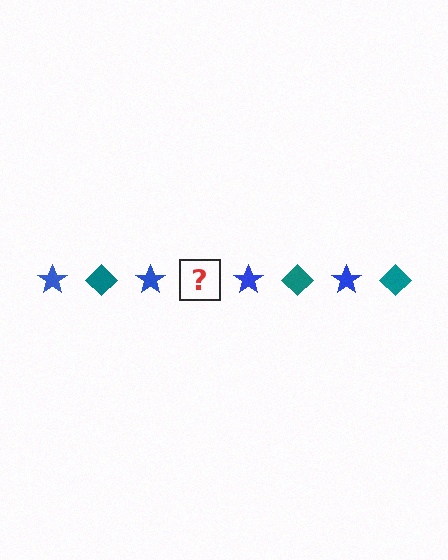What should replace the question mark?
The question mark should be replaced with a teal diamond.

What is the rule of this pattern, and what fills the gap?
The rule is that the pattern alternates between blue star and teal diamond. The gap should be filled with a teal diamond.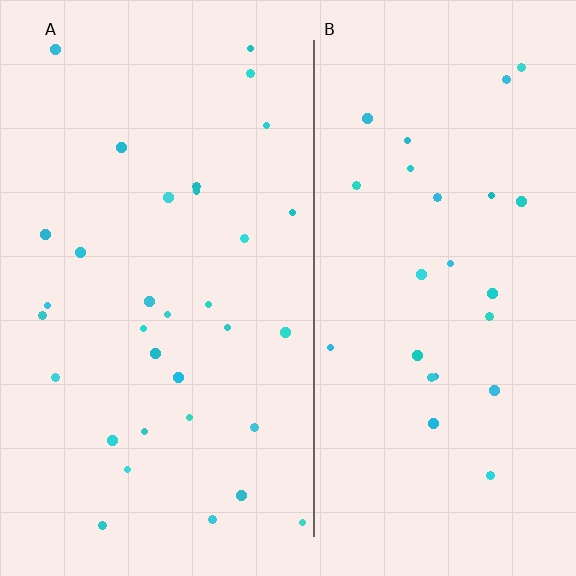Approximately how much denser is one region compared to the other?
Approximately 1.3× — region A over region B.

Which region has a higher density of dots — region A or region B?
A (the left).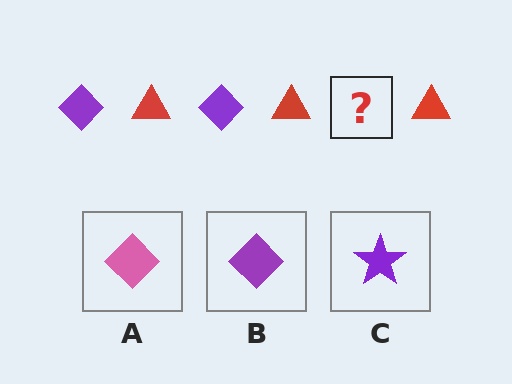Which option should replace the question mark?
Option B.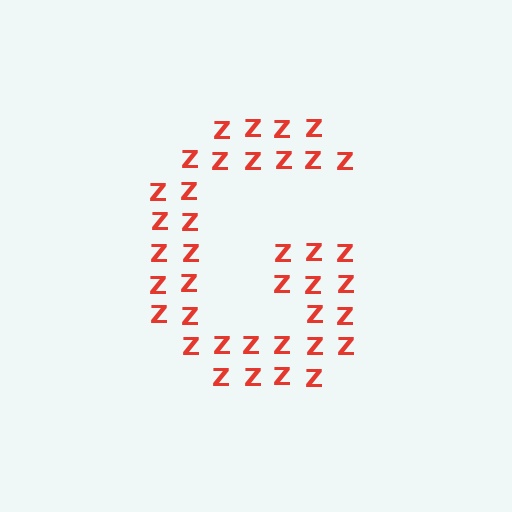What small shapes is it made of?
It is made of small letter Z's.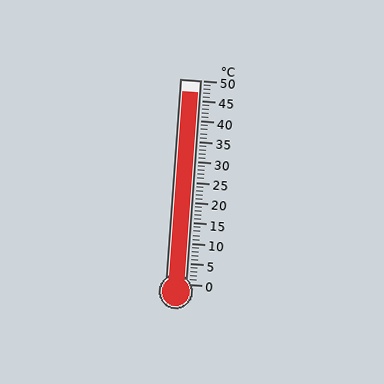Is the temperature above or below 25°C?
The temperature is above 25°C.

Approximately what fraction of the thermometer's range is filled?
The thermometer is filled to approximately 95% of its range.